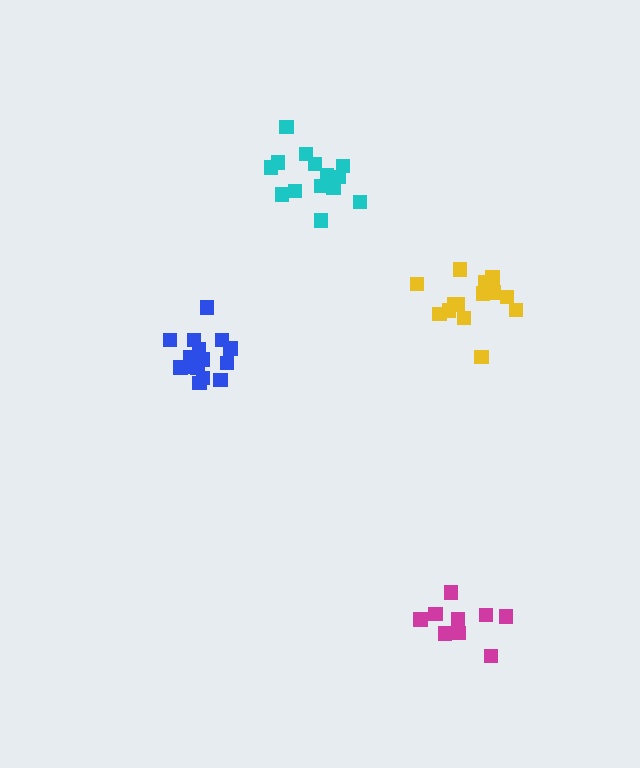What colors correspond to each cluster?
The clusters are colored: magenta, yellow, cyan, blue.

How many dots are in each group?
Group 1: 9 dots, Group 2: 14 dots, Group 3: 14 dots, Group 4: 15 dots (52 total).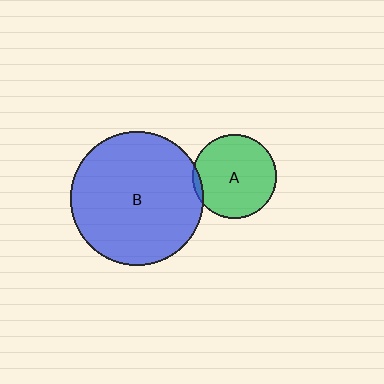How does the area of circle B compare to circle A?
Approximately 2.5 times.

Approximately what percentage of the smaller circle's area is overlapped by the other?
Approximately 5%.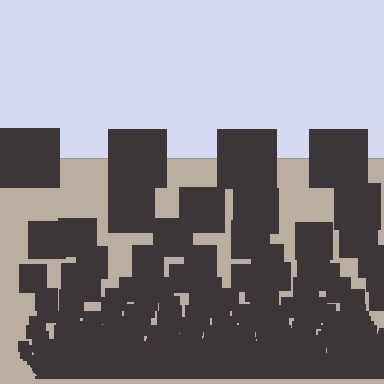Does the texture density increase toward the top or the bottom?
Density increases toward the bottom.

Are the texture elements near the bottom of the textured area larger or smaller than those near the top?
Smaller. The gradient is inverted — elements near the bottom are smaller and denser.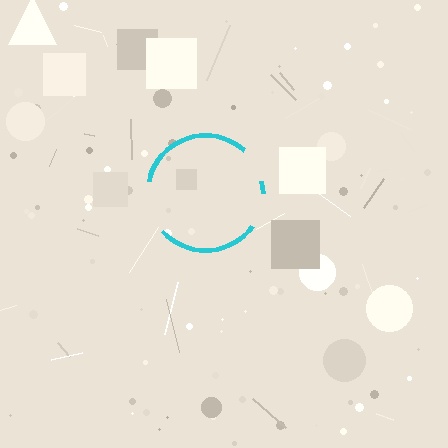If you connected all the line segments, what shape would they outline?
They would outline a circle.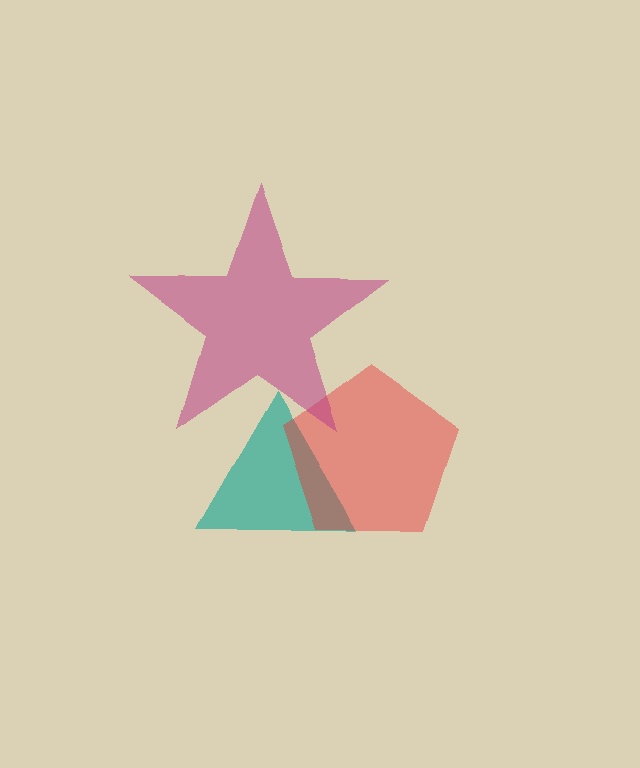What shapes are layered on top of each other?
The layered shapes are: a teal triangle, a red pentagon, a magenta star.